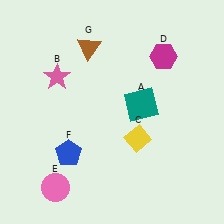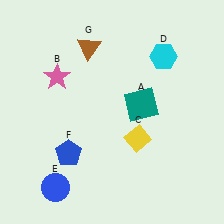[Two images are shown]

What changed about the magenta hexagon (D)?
In Image 1, D is magenta. In Image 2, it changed to cyan.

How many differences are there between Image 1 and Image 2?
There are 2 differences between the two images.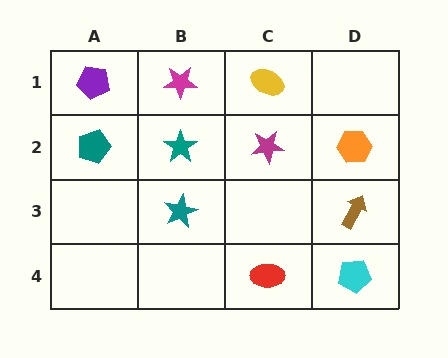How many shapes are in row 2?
4 shapes.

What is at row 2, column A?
A teal pentagon.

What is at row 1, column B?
A magenta star.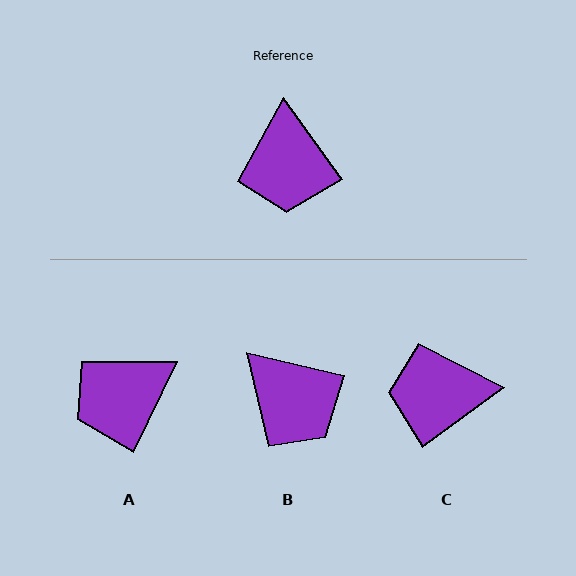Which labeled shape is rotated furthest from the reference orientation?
C, about 89 degrees away.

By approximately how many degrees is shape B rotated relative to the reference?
Approximately 42 degrees counter-clockwise.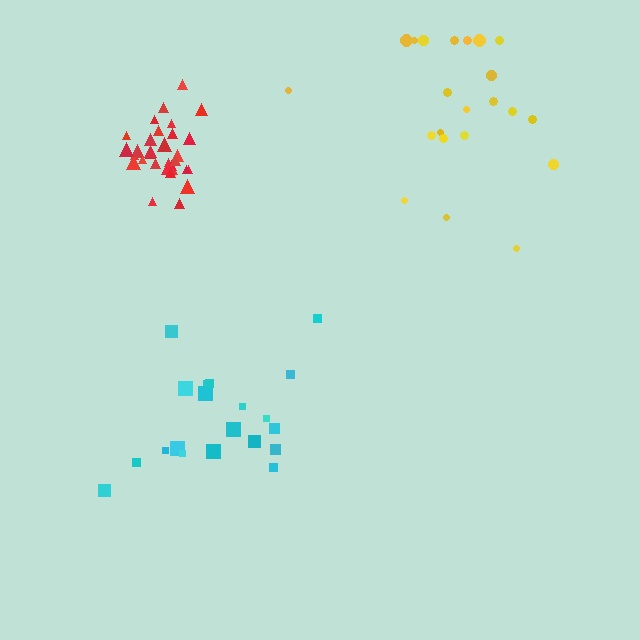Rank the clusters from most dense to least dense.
red, cyan, yellow.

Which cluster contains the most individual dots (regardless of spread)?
Red (33).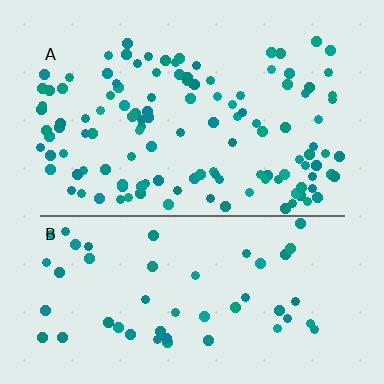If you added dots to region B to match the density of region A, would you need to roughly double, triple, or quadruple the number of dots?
Approximately double.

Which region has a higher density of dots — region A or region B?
A (the top).